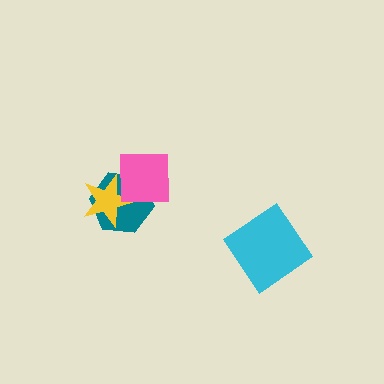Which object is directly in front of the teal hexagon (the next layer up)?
The yellow star is directly in front of the teal hexagon.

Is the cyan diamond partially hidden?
No, no other shape covers it.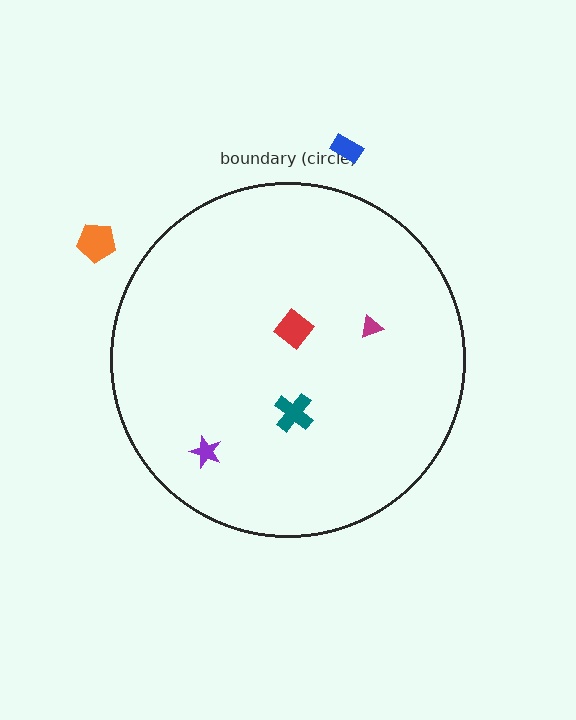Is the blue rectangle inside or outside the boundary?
Outside.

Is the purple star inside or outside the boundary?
Inside.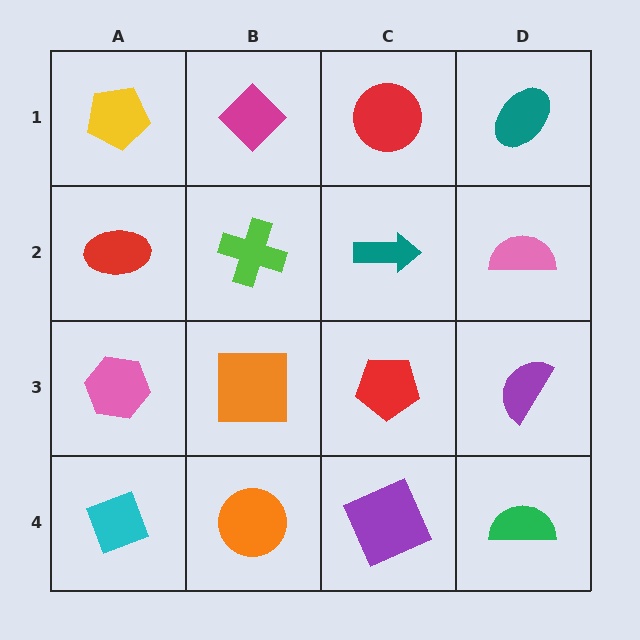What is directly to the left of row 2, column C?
A lime cross.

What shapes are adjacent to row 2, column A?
A yellow pentagon (row 1, column A), a pink hexagon (row 3, column A), a lime cross (row 2, column B).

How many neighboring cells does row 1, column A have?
2.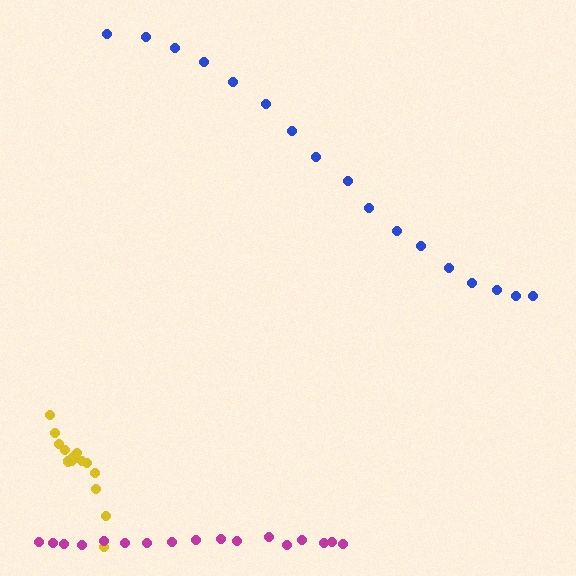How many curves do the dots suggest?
There are 3 distinct paths.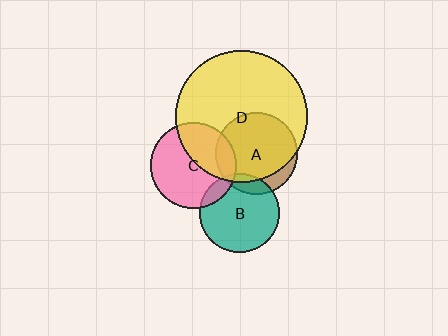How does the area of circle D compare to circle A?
Approximately 2.6 times.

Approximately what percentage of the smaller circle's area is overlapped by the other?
Approximately 5%.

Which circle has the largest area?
Circle D (yellow).